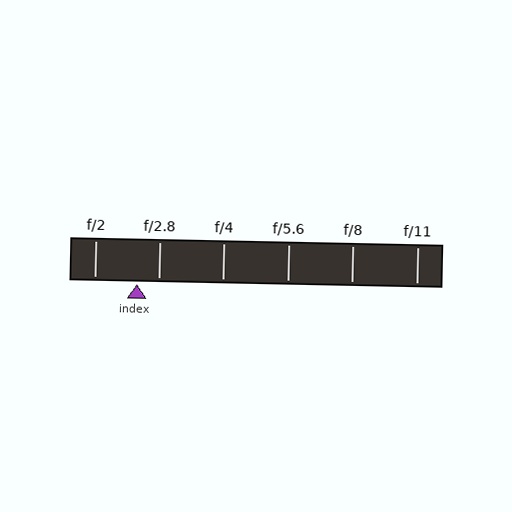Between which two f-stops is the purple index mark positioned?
The index mark is between f/2 and f/2.8.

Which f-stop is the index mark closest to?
The index mark is closest to f/2.8.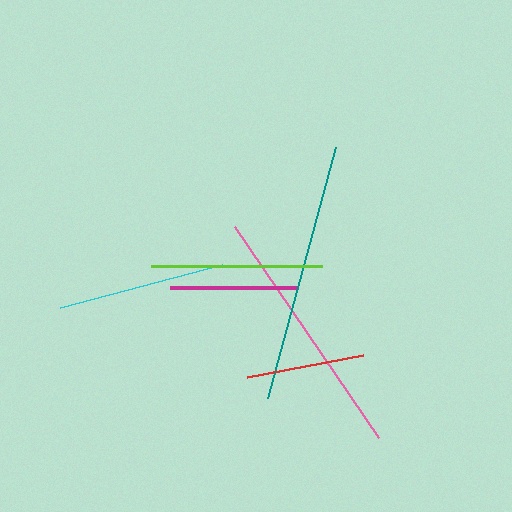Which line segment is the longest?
The teal line is the longest at approximately 259 pixels.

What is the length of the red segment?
The red segment is approximately 118 pixels long.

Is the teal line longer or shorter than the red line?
The teal line is longer than the red line.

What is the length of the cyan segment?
The cyan segment is approximately 167 pixels long.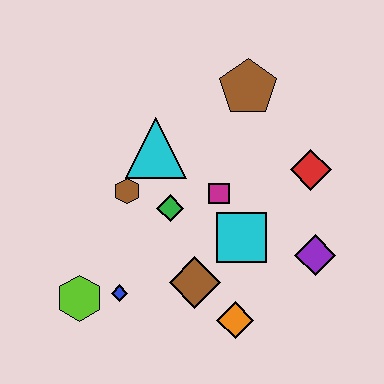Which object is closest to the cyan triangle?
The brown hexagon is closest to the cyan triangle.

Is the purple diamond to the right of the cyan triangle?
Yes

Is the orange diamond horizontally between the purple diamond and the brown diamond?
Yes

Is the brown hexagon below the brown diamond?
No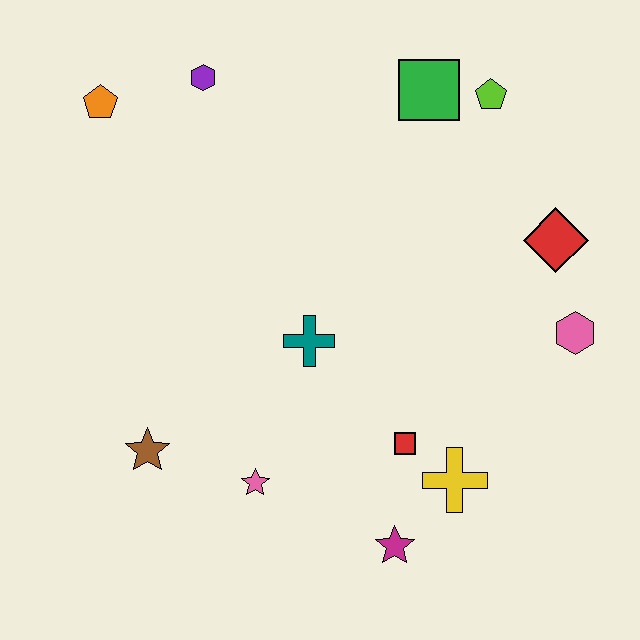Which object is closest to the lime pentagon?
The green square is closest to the lime pentagon.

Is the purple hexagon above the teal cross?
Yes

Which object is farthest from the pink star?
The lime pentagon is farthest from the pink star.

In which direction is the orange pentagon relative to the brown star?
The orange pentagon is above the brown star.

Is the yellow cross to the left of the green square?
No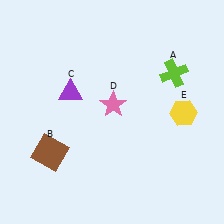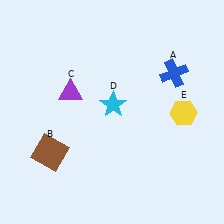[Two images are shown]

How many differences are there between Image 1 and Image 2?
There are 2 differences between the two images.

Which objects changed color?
A changed from lime to blue. D changed from pink to cyan.